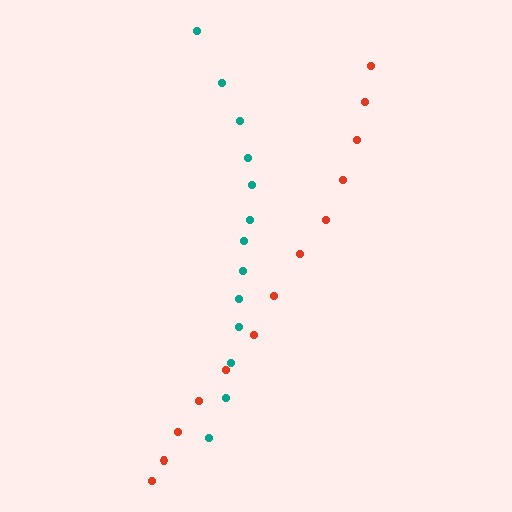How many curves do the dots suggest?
There are 2 distinct paths.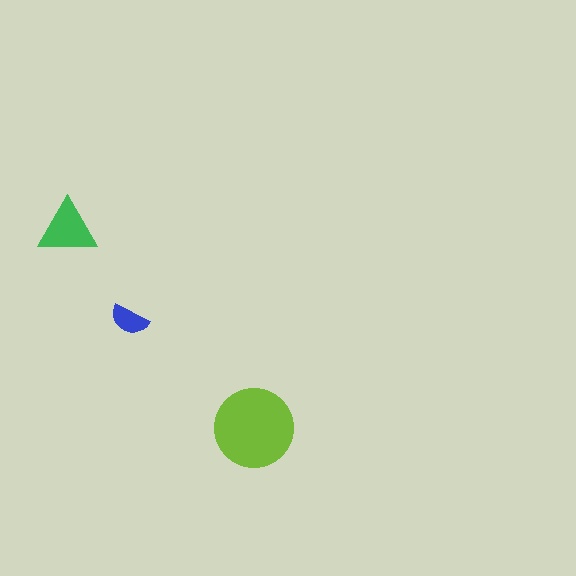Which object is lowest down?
The lime circle is bottommost.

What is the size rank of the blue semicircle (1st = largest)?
3rd.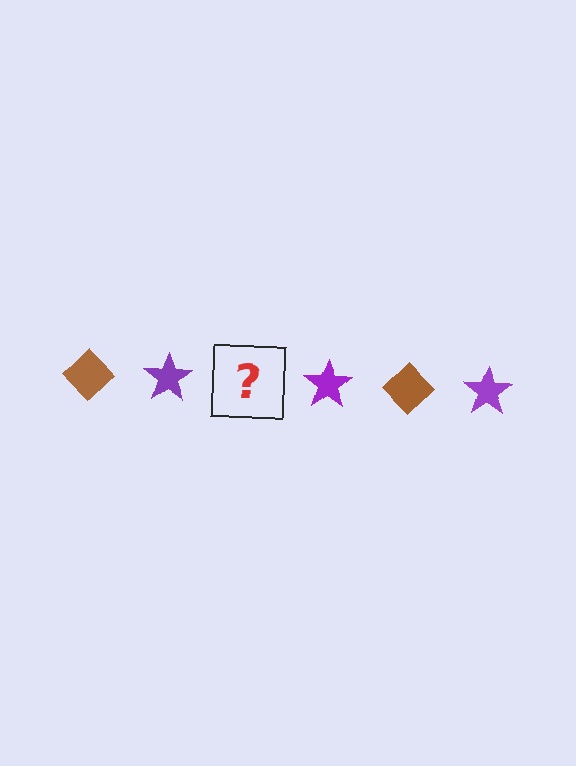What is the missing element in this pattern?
The missing element is a brown diamond.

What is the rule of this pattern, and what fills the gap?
The rule is that the pattern alternates between brown diamond and purple star. The gap should be filled with a brown diamond.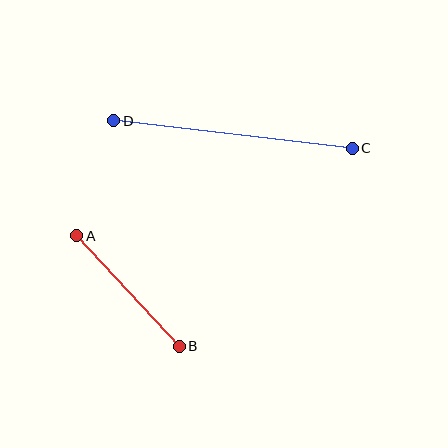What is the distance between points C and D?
The distance is approximately 240 pixels.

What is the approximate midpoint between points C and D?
The midpoint is at approximately (233, 135) pixels.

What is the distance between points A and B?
The distance is approximately 151 pixels.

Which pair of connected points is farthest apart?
Points C and D are farthest apart.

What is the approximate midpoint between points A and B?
The midpoint is at approximately (128, 291) pixels.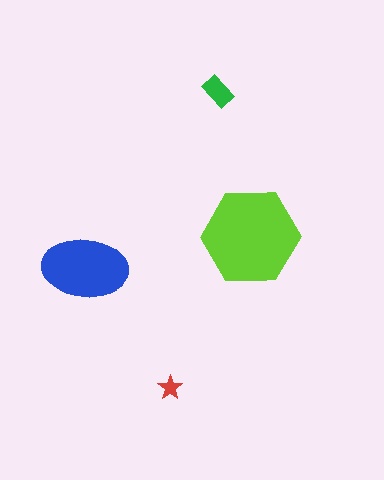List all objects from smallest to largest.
The red star, the green rectangle, the blue ellipse, the lime hexagon.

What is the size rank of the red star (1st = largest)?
4th.